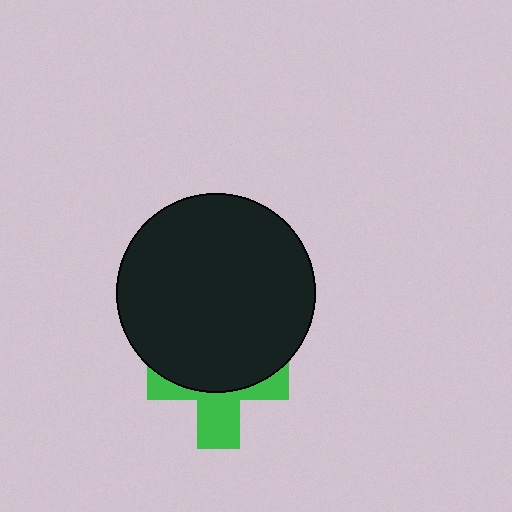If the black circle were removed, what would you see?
You would see the complete green cross.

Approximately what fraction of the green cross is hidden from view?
Roughly 58% of the green cross is hidden behind the black circle.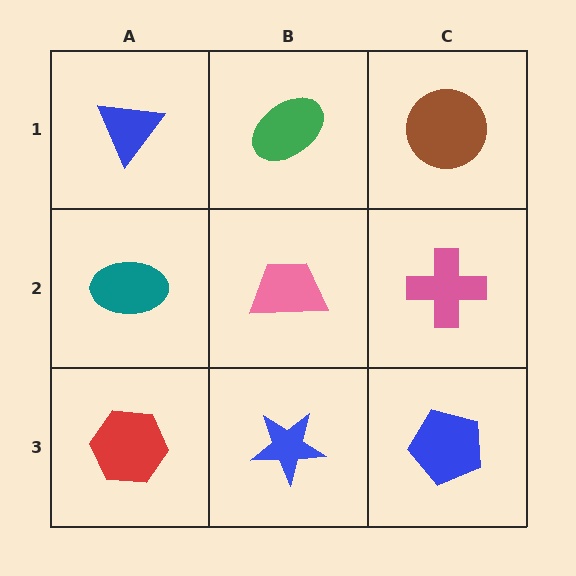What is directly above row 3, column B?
A pink trapezoid.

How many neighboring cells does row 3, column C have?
2.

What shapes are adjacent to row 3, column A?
A teal ellipse (row 2, column A), a blue star (row 3, column B).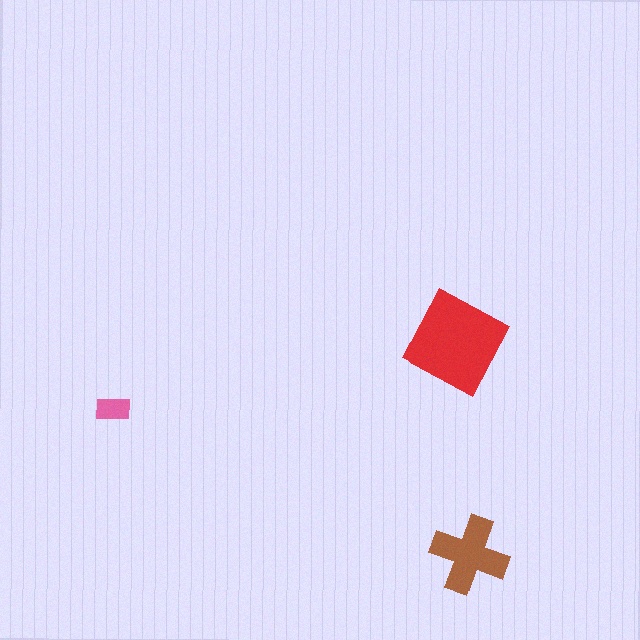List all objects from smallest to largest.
The pink rectangle, the brown cross, the red diamond.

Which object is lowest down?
The brown cross is bottommost.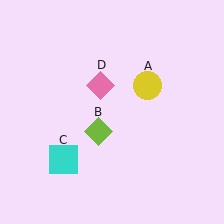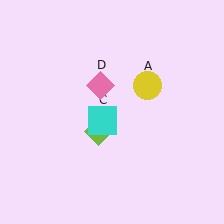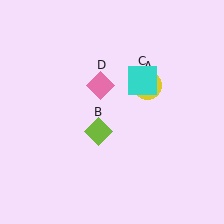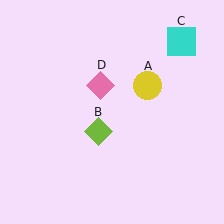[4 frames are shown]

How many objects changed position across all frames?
1 object changed position: cyan square (object C).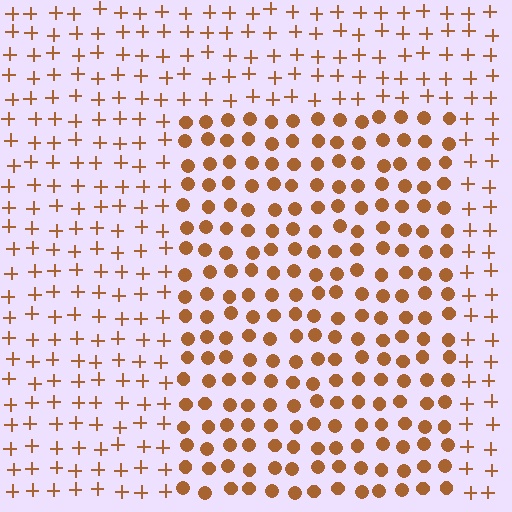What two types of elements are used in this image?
The image uses circles inside the rectangle region and plus signs outside it.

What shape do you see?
I see a rectangle.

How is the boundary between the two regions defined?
The boundary is defined by a change in element shape: circles inside vs. plus signs outside. All elements share the same color and spacing.